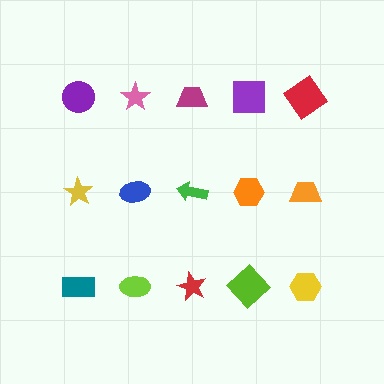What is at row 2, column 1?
A yellow star.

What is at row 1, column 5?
A red diamond.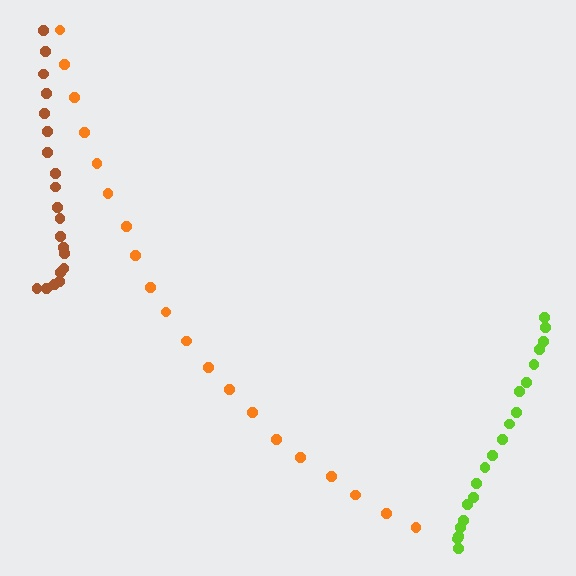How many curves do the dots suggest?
There are 3 distinct paths.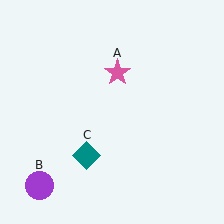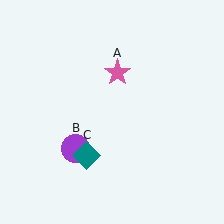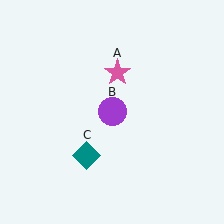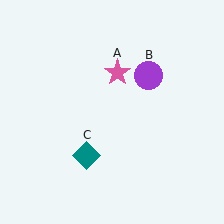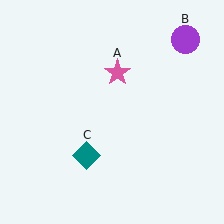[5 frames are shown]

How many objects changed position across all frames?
1 object changed position: purple circle (object B).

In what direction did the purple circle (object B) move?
The purple circle (object B) moved up and to the right.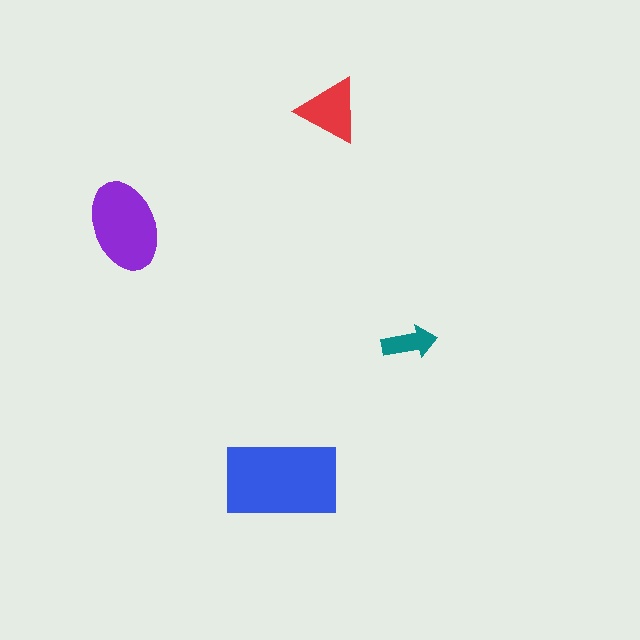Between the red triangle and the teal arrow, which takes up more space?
The red triangle.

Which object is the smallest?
The teal arrow.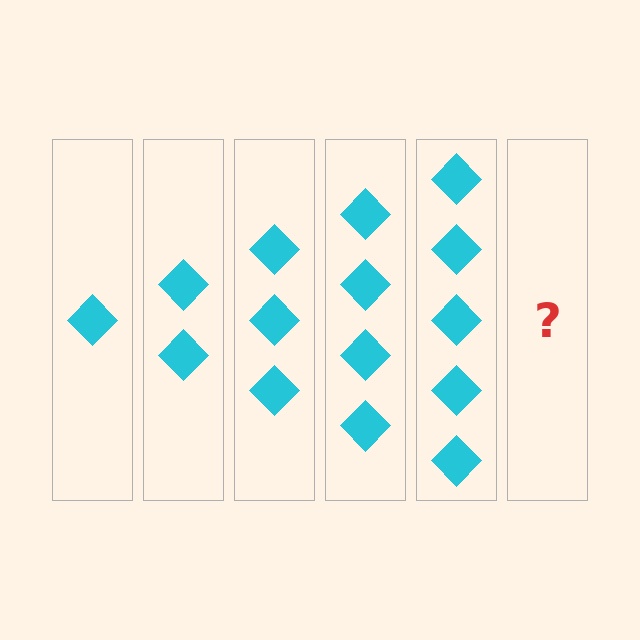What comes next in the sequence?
The next element should be 6 diamonds.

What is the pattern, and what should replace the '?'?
The pattern is that each step adds one more diamond. The '?' should be 6 diamonds.